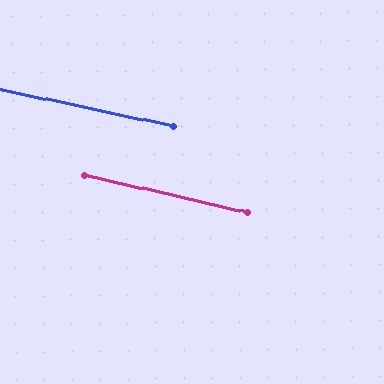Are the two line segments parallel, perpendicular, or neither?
Parallel — their directions differ by only 1.2°.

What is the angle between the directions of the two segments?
Approximately 1 degree.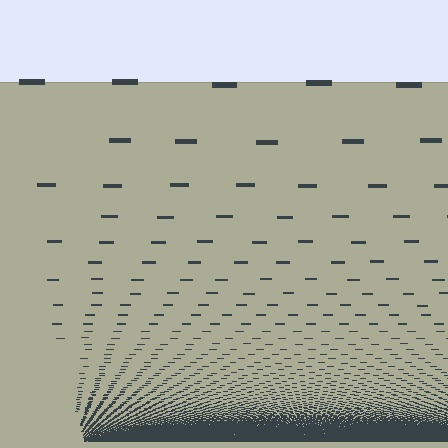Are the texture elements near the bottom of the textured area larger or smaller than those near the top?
Smaller. The gradient is inverted — elements near the bottom are smaller and denser.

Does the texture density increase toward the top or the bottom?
Density increases toward the bottom.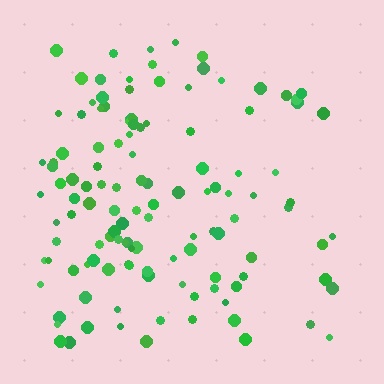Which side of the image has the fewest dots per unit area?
The right.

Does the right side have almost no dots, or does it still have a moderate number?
Still a moderate number, just noticeably fewer than the left.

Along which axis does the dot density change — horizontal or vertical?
Horizontal.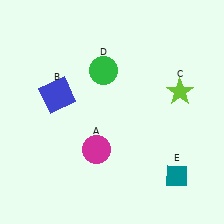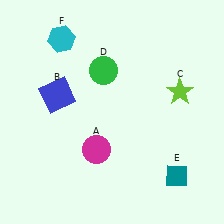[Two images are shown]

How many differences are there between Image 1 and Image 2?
There is 1 difference between the two images.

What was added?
A cyan hexagon (F) was added in Image 2.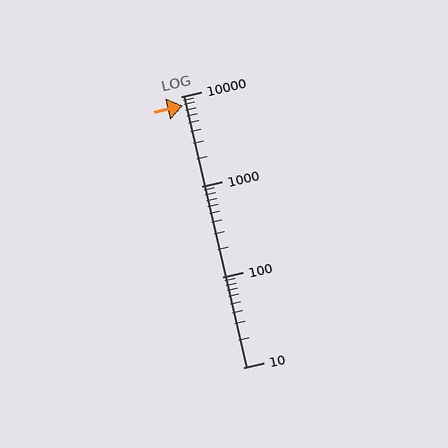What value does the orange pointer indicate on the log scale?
The pointer indicates approximately 7900.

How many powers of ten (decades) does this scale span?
The scale spans 3 decades, from 10 to 10000.